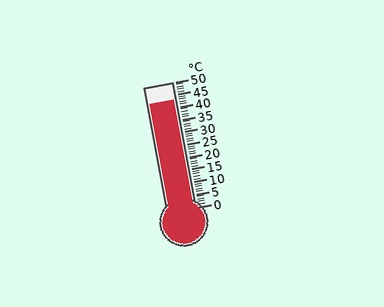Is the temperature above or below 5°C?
The temperature is above 5°C.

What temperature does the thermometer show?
The thermometer shows approximately 43°C.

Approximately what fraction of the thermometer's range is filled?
The thermometer is filled to approximately 85% of its range.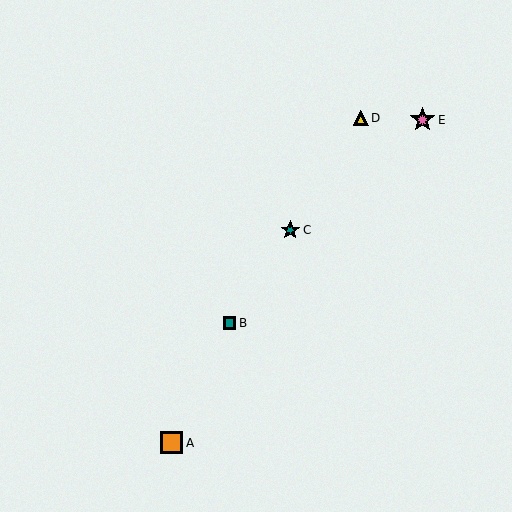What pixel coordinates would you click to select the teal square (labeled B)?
Click at (229, 323) to select the teal square B.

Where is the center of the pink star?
The center of the pink star is at (423, 120).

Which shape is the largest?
The pink star (labeled E) is the largest.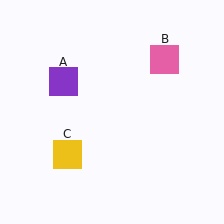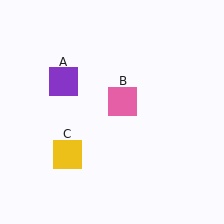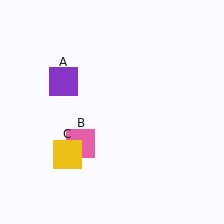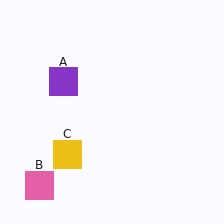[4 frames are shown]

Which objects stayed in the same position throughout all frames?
Purple square (object A) and yellow square (object C) remained stationary.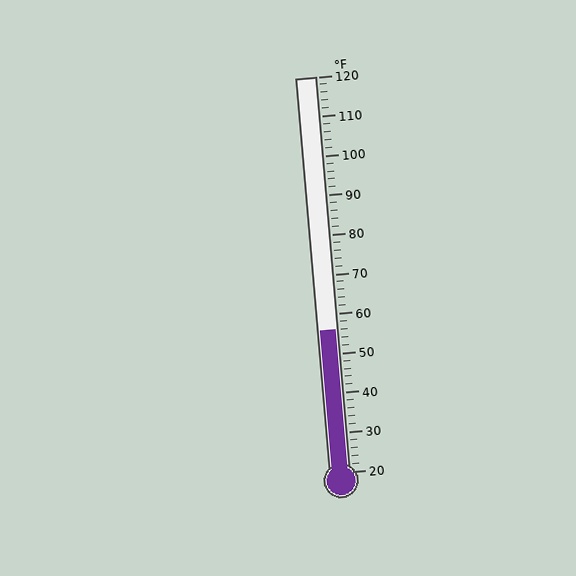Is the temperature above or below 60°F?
The temperature is below 60°F.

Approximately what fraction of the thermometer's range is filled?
The thermometer is filled to approximately 35% of its range.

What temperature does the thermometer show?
The thermometer shows approximately 56°F.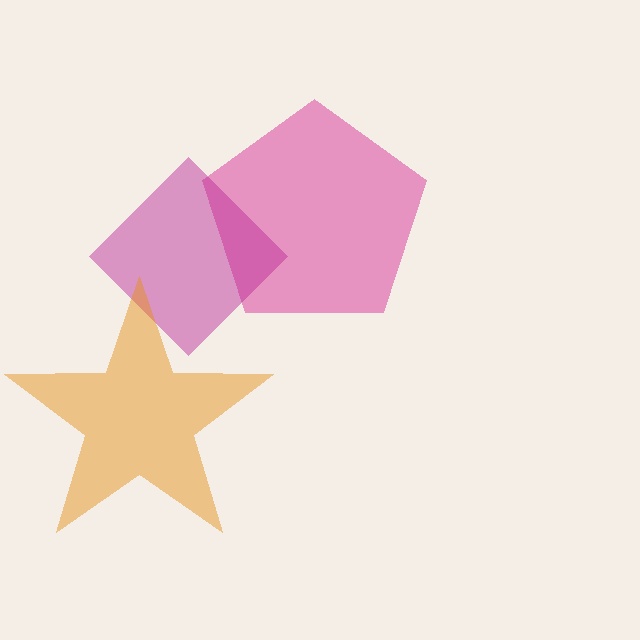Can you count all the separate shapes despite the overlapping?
Yes, there are 3 separate shapes.